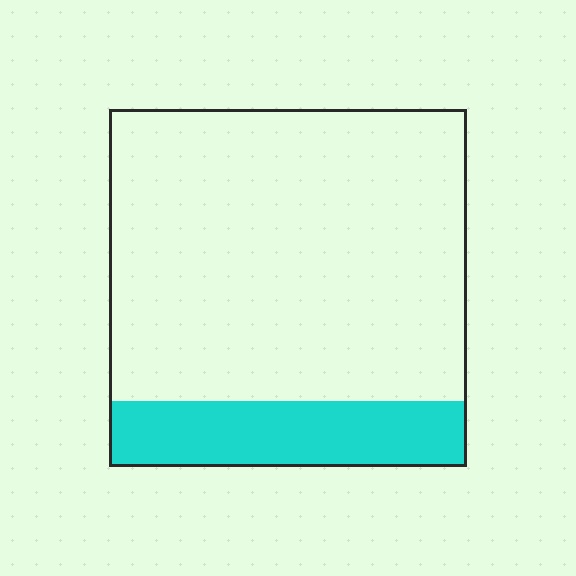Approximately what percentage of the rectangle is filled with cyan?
Approximately 20%.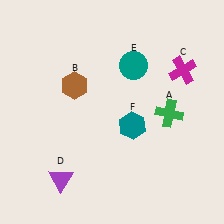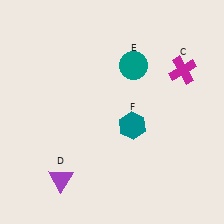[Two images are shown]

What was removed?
The brown hexagon (B), the green cross (A) were removed in Image 2.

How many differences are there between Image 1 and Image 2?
There are 2 differences between the two images.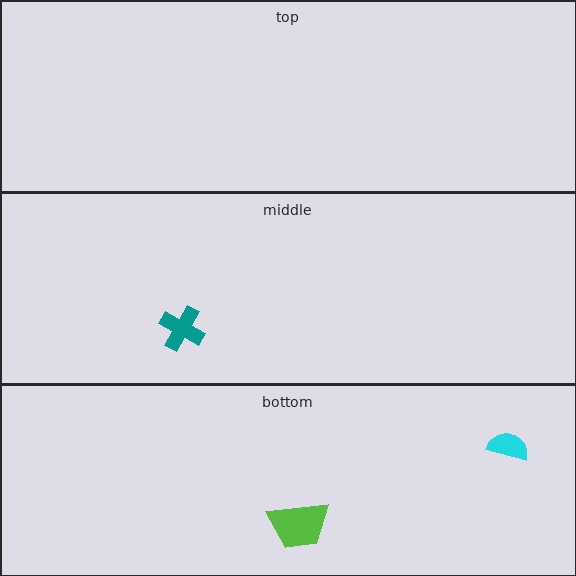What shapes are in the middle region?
The teal cross.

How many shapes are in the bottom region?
2.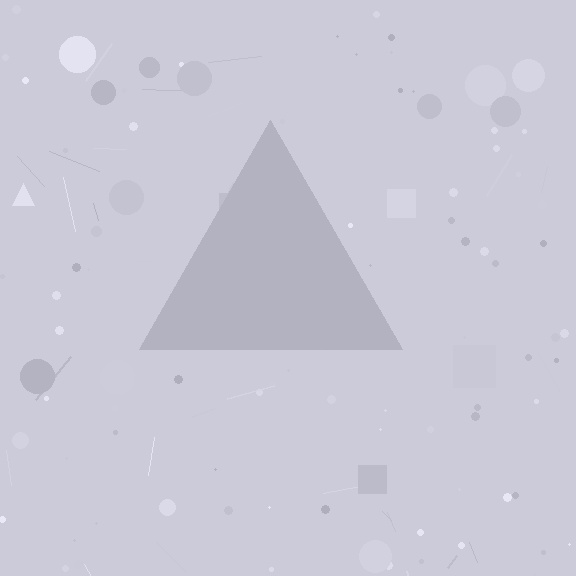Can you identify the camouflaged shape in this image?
The camouflaged shape is a triangle.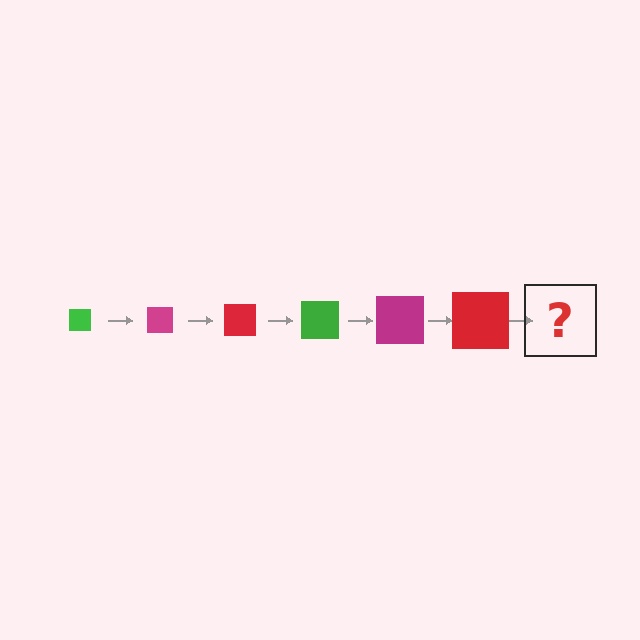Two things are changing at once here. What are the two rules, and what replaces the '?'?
The two rules are that the square grows larger each step and the color cycles through green, magenta, and red. The '?' should be a green square, larger than the previous one.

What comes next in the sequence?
The next element should be a green square, larger than the previous one.